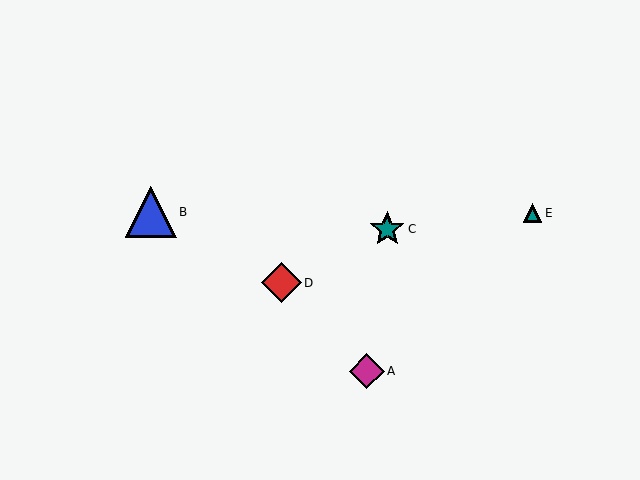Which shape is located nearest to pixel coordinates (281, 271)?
The red diamond (labeled D) at (281, 283) is nearest to that location.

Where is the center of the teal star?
The center of the teal star is at (387, 229).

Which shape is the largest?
The blue triangle (labeled B) is the largest.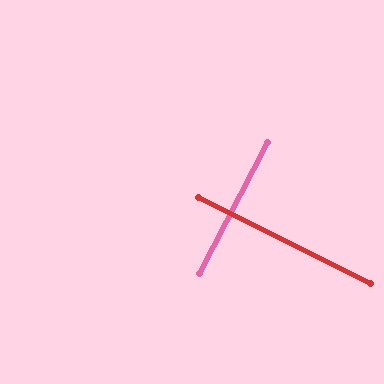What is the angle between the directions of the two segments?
Approximately 89 degrees.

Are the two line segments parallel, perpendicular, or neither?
Perpendicular — they meet at approximately 89°.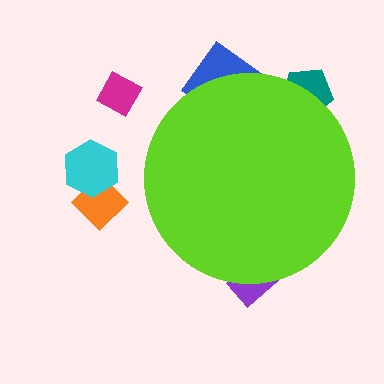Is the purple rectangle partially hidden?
Yes, the purple rectangle is partially hidden behind the lime circle.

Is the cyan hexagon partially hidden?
No, the cyan hexagon is fully visible.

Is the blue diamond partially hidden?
Yes, the blue diamond is partially hidden behind the lime circle.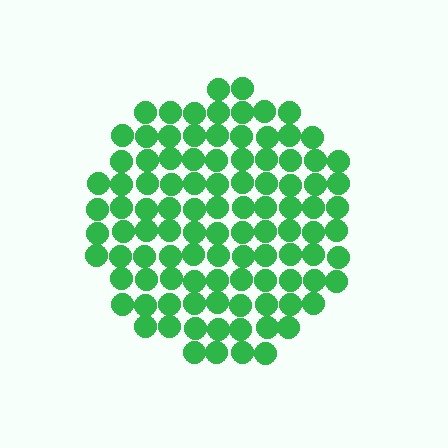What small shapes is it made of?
It is made of small circles.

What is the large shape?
The large shape is a circle.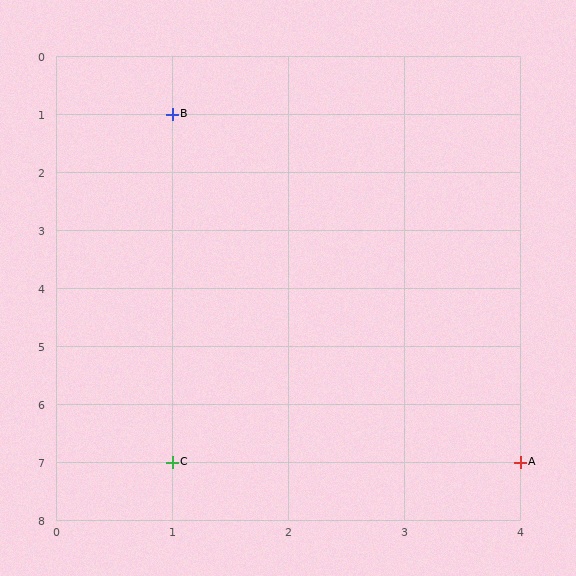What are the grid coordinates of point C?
Point C is at grid coordinates (1, 7).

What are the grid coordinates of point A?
Point A is at grid coordinates (4, 7).